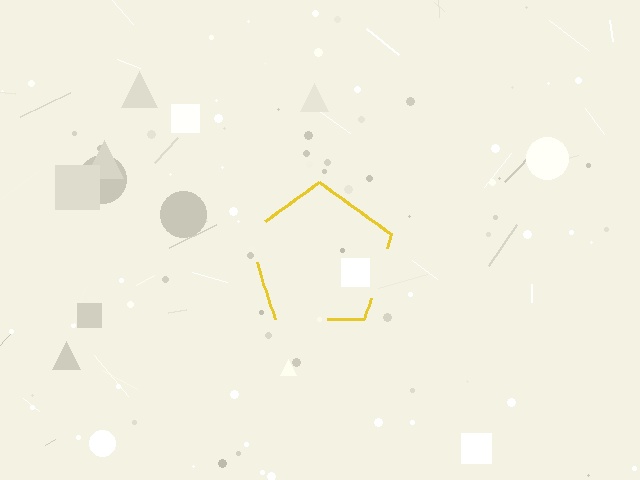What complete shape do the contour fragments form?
The contour fragments form a pentagon.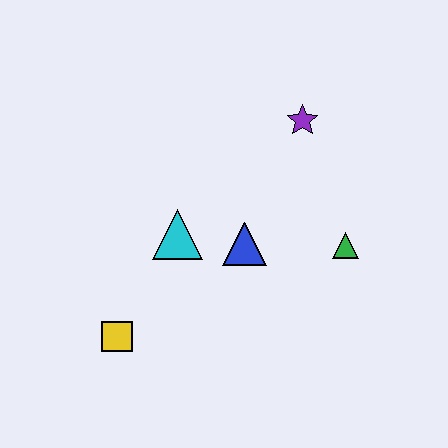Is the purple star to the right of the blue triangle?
Yes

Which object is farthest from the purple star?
The yellow square is farthest from the purple star.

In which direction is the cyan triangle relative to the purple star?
The cyan triangle is to the left of the purple star.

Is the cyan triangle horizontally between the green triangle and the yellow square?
Yes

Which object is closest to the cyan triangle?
The blue triangle is closest to the cyan triangle.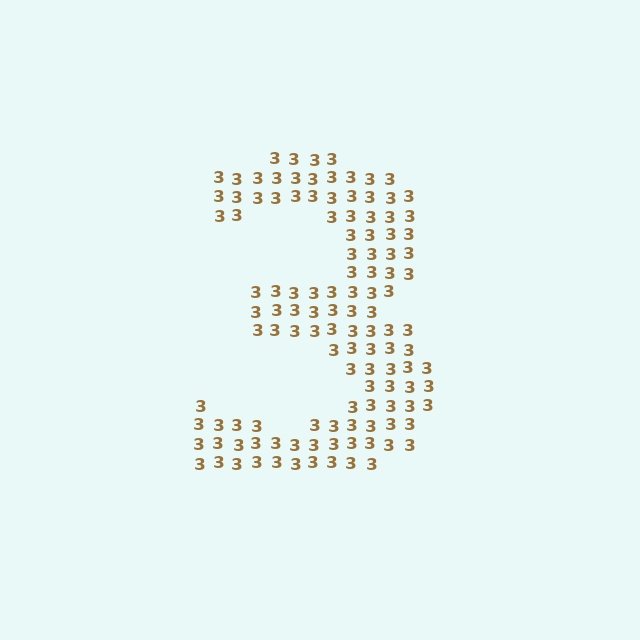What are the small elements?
The small elements are digit 3's.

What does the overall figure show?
The overall figure shows the digit 3.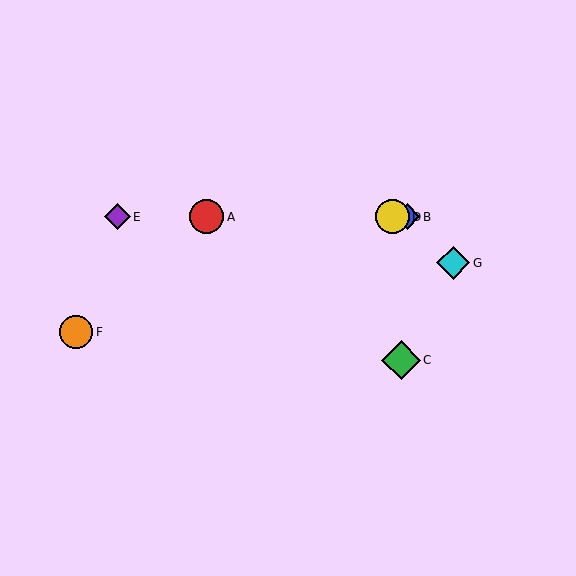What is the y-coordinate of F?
Object F is at y≈332.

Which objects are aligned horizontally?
Objects A, B, D, E are aligned horizontally.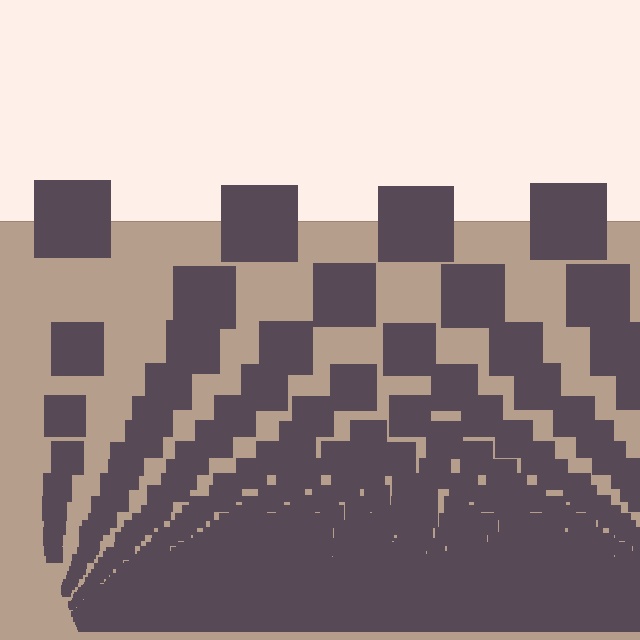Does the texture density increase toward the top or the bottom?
Density increases toward the bottom.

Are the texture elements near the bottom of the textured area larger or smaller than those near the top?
Smaller. The gradient is inverted — elements near the bottom are smaller and denser.